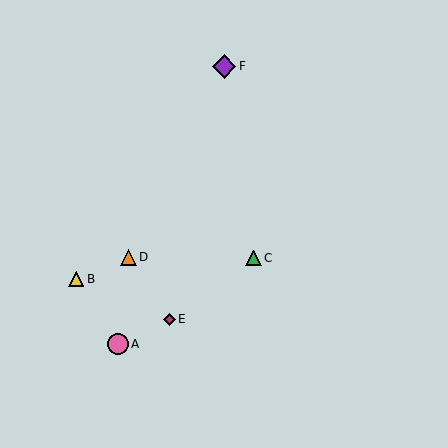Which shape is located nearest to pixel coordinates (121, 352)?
The pink circle (labeled A) at (118, 344) is nearest to that location.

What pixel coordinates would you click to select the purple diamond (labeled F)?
Click at (224, 66) to select the purple diamond F.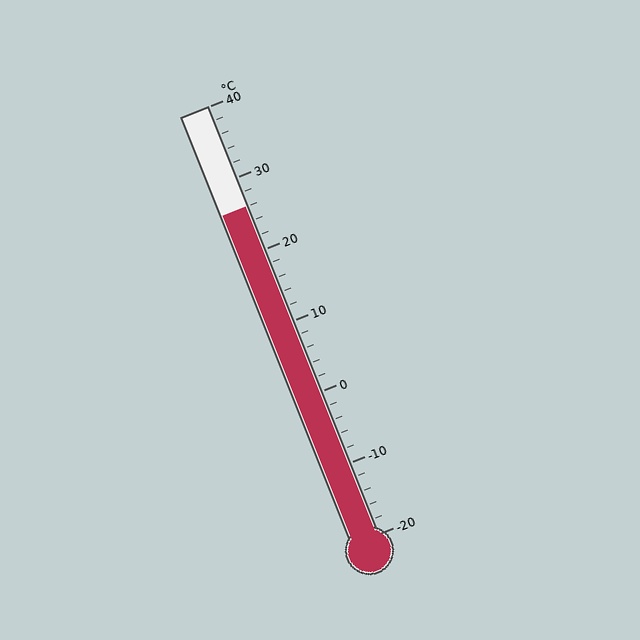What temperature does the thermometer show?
The thermometer shows approximately 26°C.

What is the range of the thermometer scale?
The thermometer scale ranges from -20°C to 40°C.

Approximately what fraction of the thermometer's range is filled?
The thermometer is filled to approximately 75% of its range.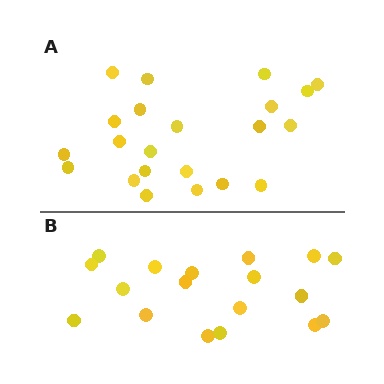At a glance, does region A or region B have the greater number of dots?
Region A (the top region) has more dots.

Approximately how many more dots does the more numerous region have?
Region A has about 4 more dots than region B.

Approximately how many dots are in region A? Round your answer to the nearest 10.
About 20 dots. (The exact count is 22, which rounds to 20.)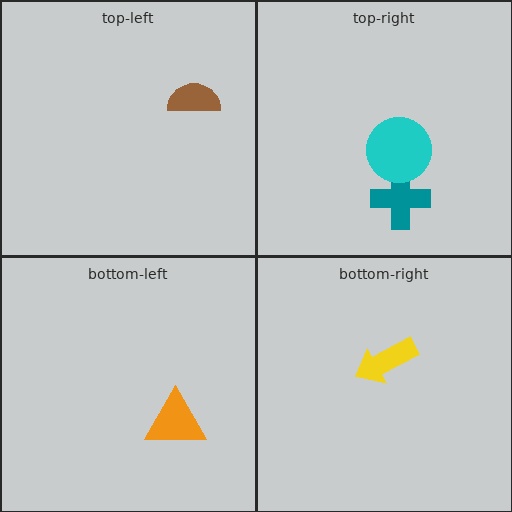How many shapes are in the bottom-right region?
1.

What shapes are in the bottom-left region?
The orange triangle.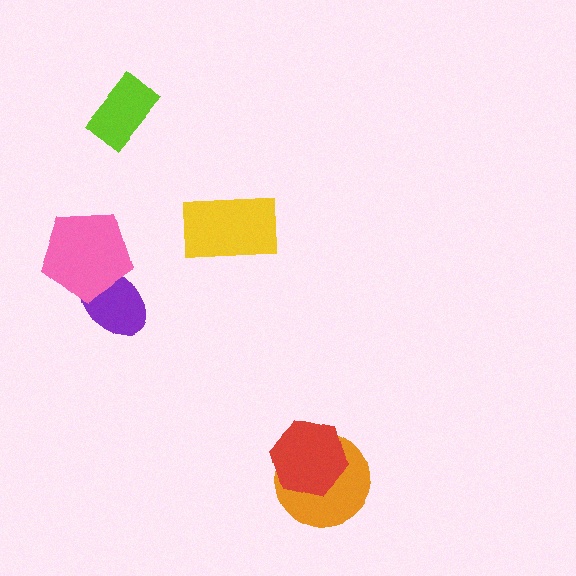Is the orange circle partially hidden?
Yes, it is partially covered by another shape.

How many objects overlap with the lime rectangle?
0 objects overlap with the lime rectangle.